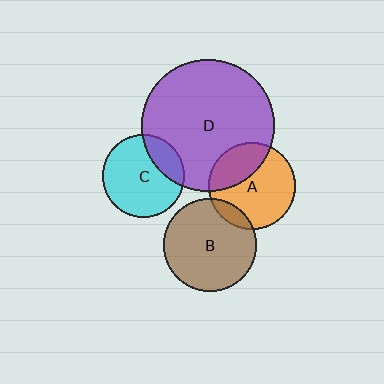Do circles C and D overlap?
Yes.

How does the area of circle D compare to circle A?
Approximately 2.3 times.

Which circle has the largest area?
Circle D (purple).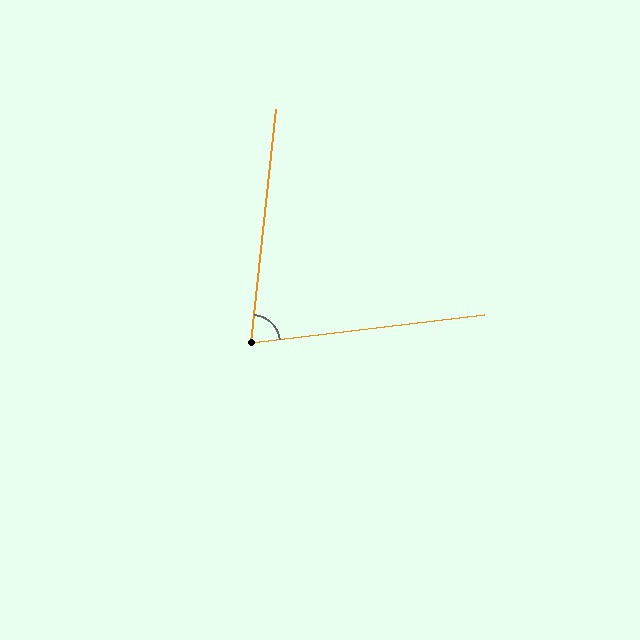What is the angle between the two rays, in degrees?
Approximately 77 degrees.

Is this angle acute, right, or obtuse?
It is acute.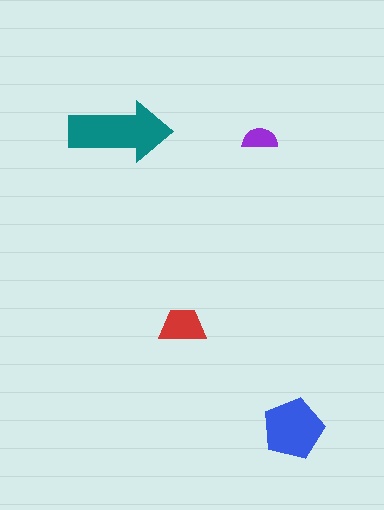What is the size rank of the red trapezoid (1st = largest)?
3rd.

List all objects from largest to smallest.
The teal arrow, the blue pentagon, the red trapezoid, the purple semicircle.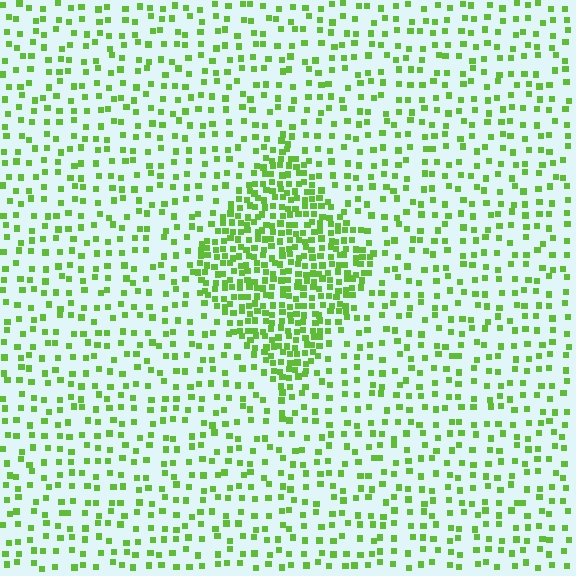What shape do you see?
I see a diamond.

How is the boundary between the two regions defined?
The boundary is defined by a change in element density (approximately 2.6x ratio). All elements are the same color, size, and shape.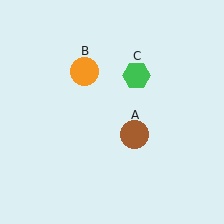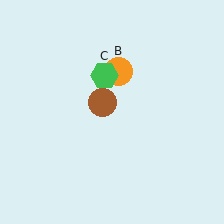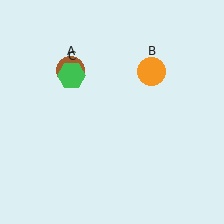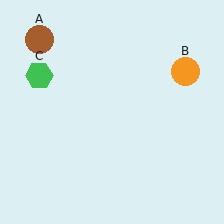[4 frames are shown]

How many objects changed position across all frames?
3 objects changed position: brown circle (object A), orange circle (object B), green hexagon (object C).